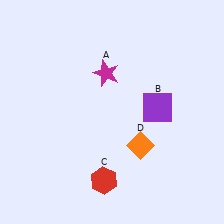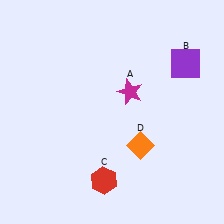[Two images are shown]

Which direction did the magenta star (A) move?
The magenta star (A) moved right.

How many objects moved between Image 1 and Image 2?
2 objects moved between the two images.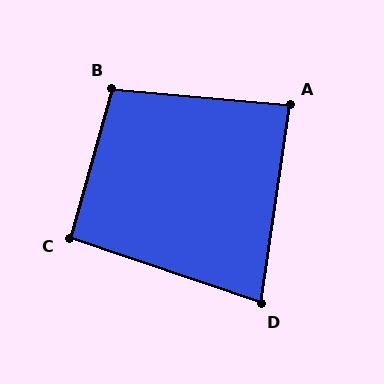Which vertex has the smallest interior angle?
D, at approximately 80 degrees.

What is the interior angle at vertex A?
Approximately 87 degrees (approximately right).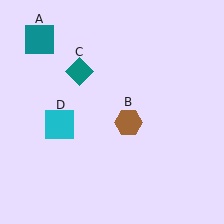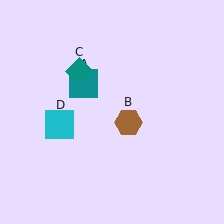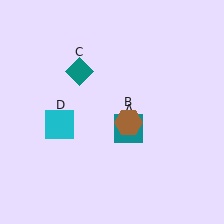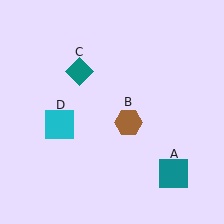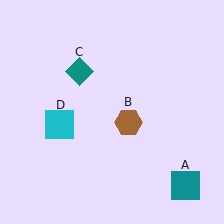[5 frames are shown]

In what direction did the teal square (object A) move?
The teal square (object A) moved down and to the right.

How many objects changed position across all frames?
1 object changed position: teal square (object A).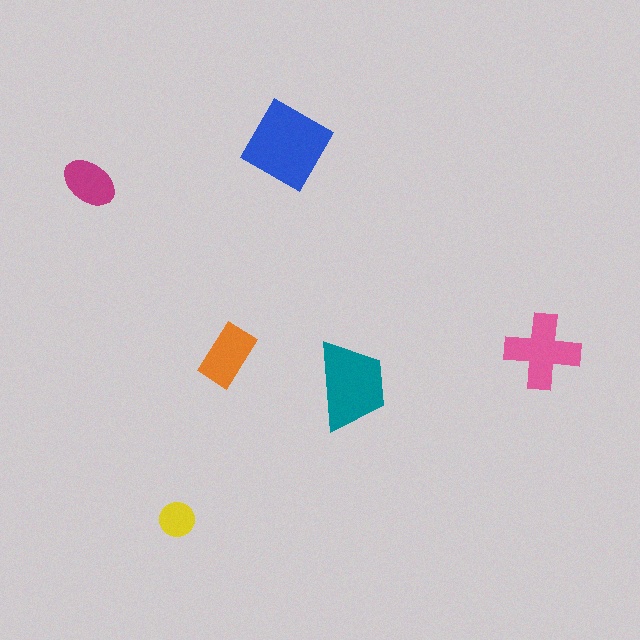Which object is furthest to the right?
The pink cross is rightmost.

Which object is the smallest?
The yellow circle.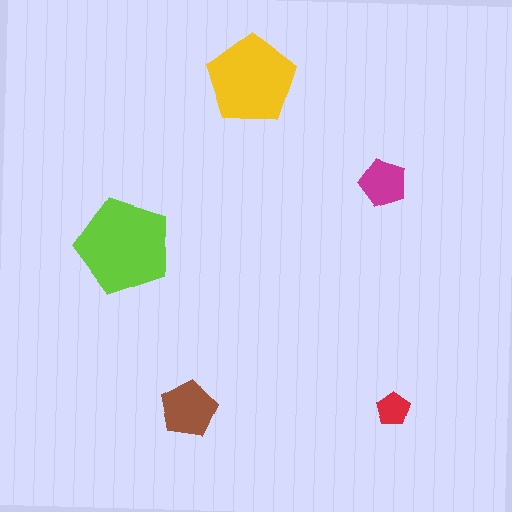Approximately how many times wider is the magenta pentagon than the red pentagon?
About 1.5 times wider.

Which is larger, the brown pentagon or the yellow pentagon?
The yellow one.